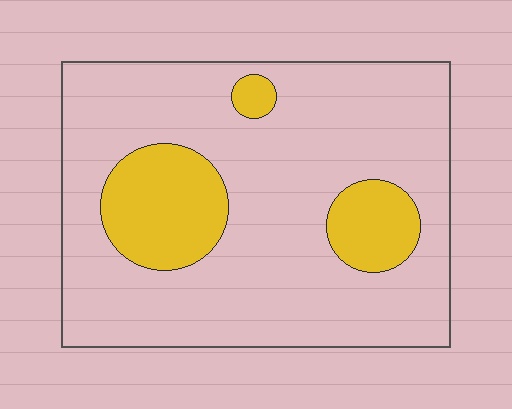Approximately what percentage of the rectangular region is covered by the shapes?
Approximately 20%.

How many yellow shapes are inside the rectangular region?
3.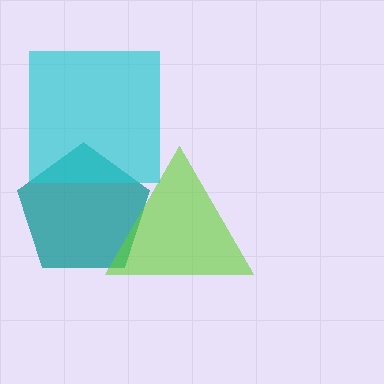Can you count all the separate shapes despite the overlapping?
Yes, there are 3 separate shapes.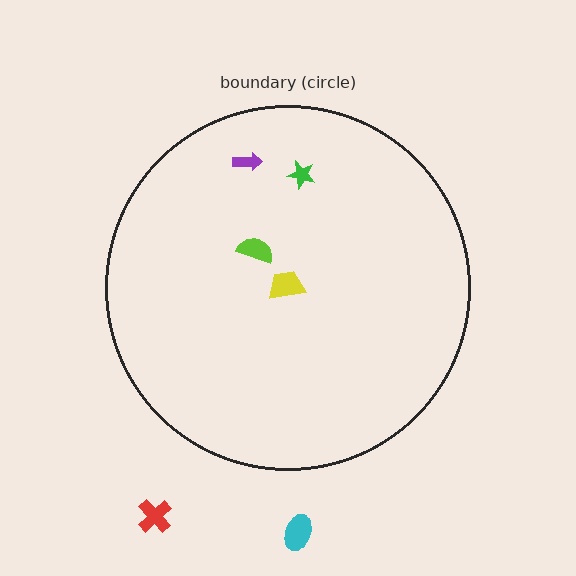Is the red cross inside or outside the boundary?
Outside.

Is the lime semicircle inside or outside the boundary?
Inside.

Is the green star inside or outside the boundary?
Inside.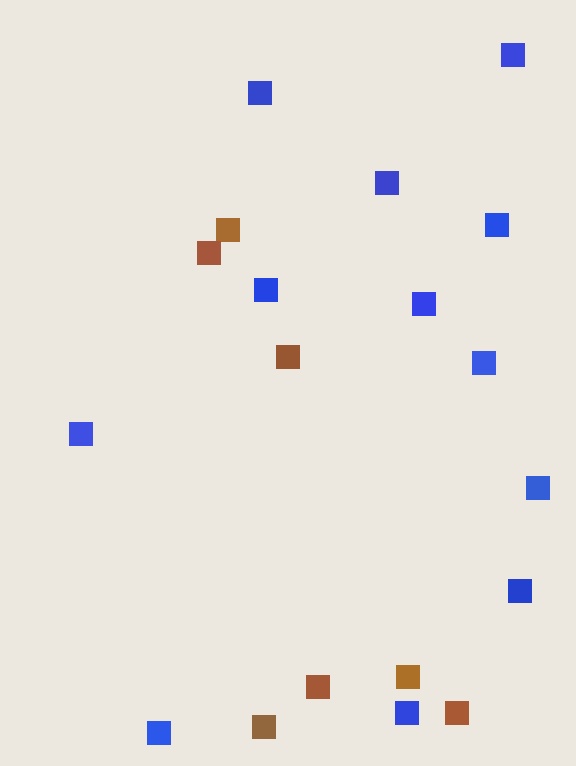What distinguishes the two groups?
There are 2 groups: one group of brown squares (7) and one group of blue squares (12).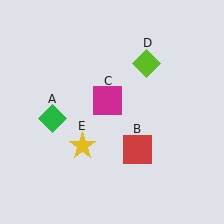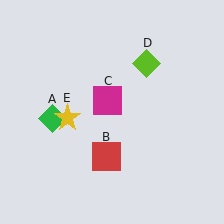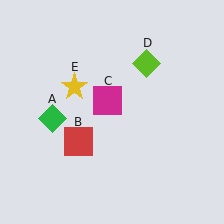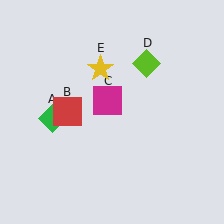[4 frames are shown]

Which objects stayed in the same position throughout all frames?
Green diamond (object A) and magenta square (object C) and lime diamond (object D) remained stationary.